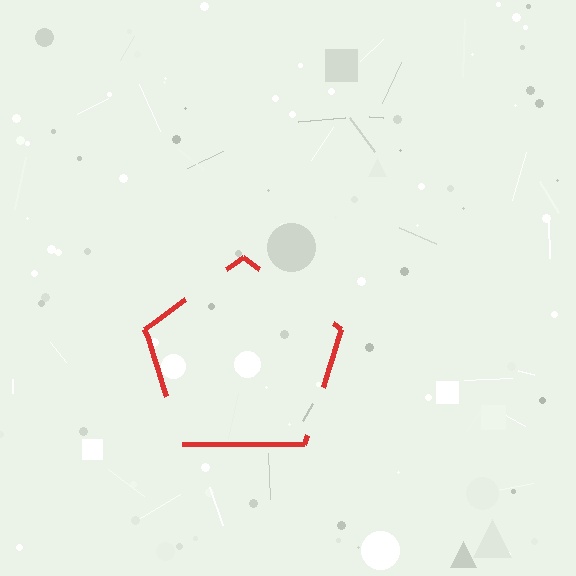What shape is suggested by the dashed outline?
The dashed outline suggests a pentagon.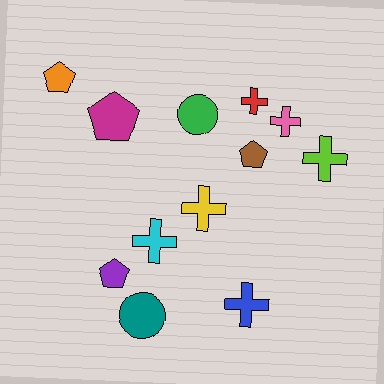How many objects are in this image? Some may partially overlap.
There are 12 objects.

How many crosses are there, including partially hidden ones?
There are 6 crosses.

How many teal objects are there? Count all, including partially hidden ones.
There is 1 teal object.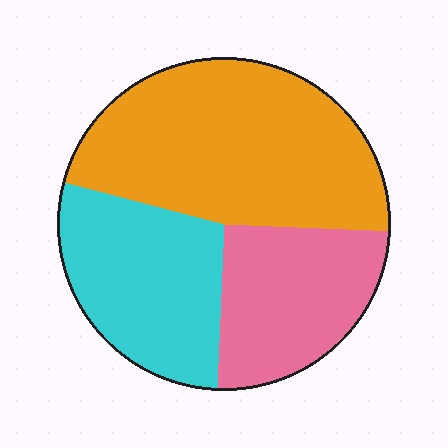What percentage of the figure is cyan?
Cyan takes up between a sixth and a third of the figure.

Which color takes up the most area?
Orange, at roughly 45%.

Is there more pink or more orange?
Orange.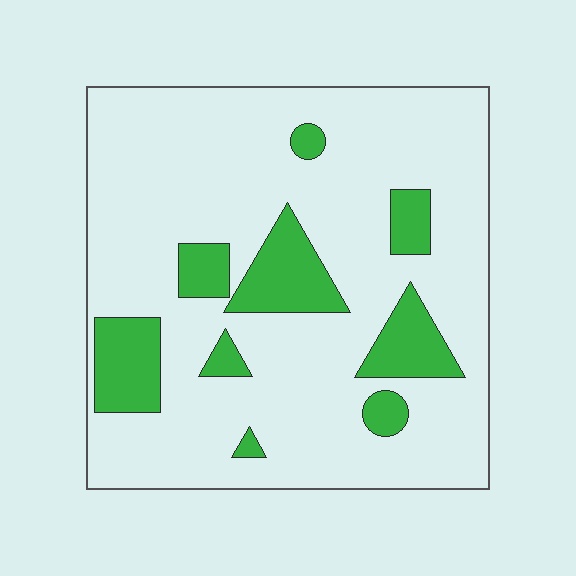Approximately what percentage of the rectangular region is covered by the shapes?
Approximately 20%.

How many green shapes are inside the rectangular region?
9.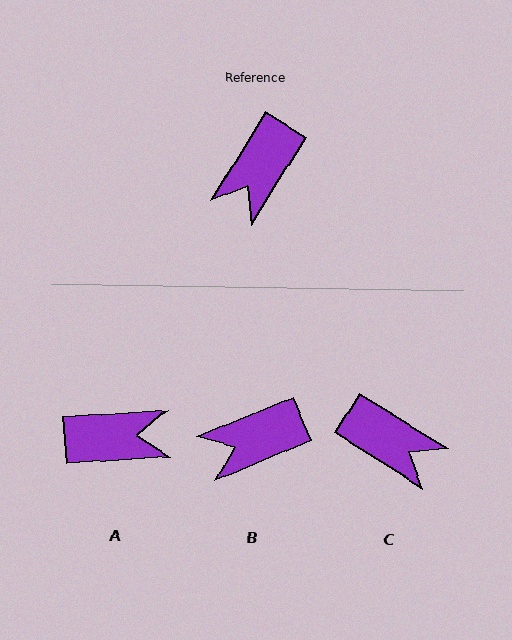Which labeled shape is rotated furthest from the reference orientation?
A, about 126 degrees away.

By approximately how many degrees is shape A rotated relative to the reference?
Approximately 126 degrees counter-clockwise.